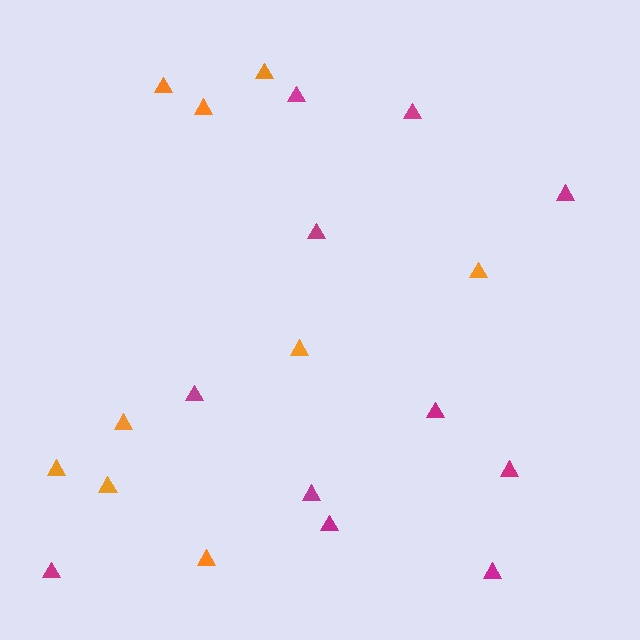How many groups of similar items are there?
There are 2 groups: one group of magenta triangles (11) and one group of orange triangles (9).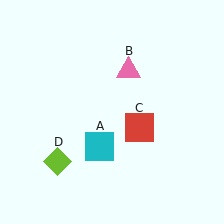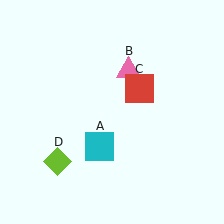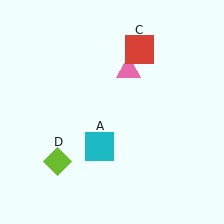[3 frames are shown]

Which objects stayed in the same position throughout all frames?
Cyan square (object A) and pink triangle (object B) and lime diamond (object D) remained stationary.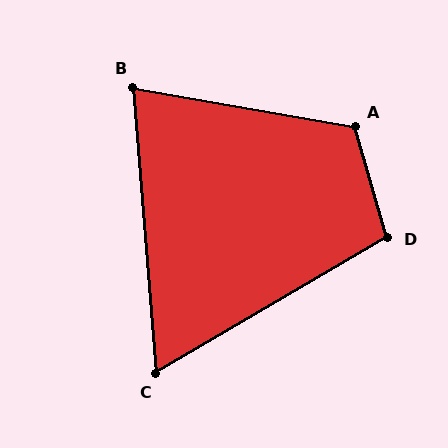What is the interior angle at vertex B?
Approximately 76 degrees (acute).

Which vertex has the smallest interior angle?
C, at approximately 64 degrees.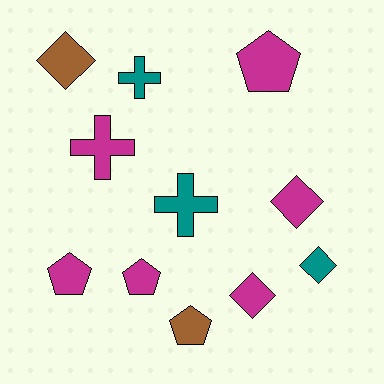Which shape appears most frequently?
Pentagon, with 4 objects.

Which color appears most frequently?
Magenta, with 6 objects.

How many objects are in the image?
There are 11 objects.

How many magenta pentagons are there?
There are 3 magenta pentagons.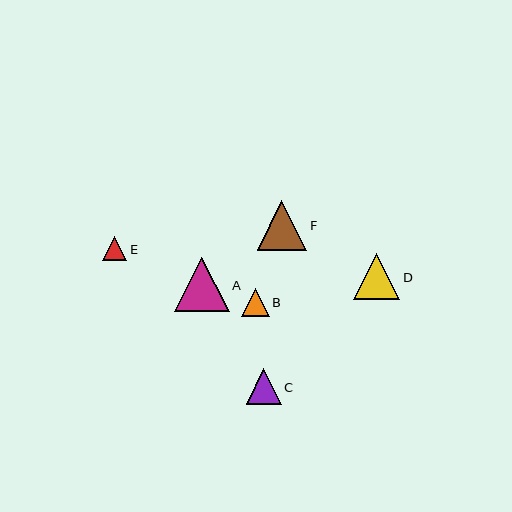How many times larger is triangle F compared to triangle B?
Triangle F is approximately 1.8 times the size of triangle B.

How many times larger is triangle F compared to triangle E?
Triangle F is approximately 2.1 times the size of triangle E.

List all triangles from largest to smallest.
From largest to smallest: A, F, D, C, B, E.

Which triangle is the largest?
Triangle A is the largest with a size of approximately 54 pixels.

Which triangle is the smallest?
Triangle E is the smallest with a size of approximately 24 pixels.